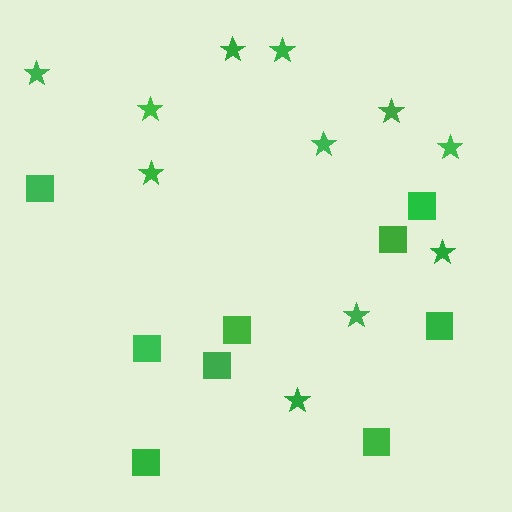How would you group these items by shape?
There are 2 groups: one group of stars (11) and one group of squares (9).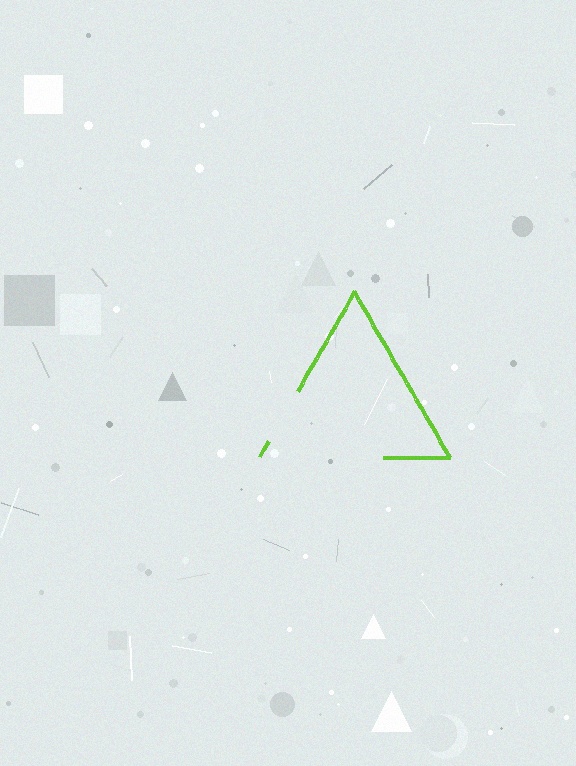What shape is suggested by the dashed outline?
The dashed outline suggests a triangle.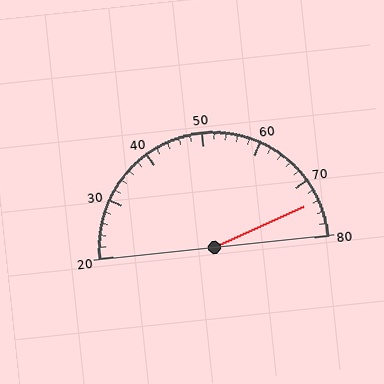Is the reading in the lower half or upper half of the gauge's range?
The reading is in the upper half of the range (20 to 80).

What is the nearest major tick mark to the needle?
The nearest major tick mark is 70.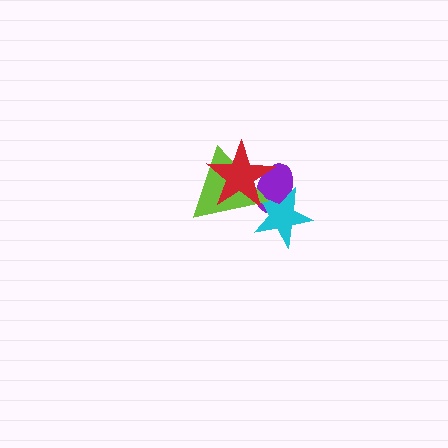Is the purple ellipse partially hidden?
Yes, it is partially covered by another shape.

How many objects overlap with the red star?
3 objects overlap with the red star.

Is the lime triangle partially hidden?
Yes, it is partially covered by another shape.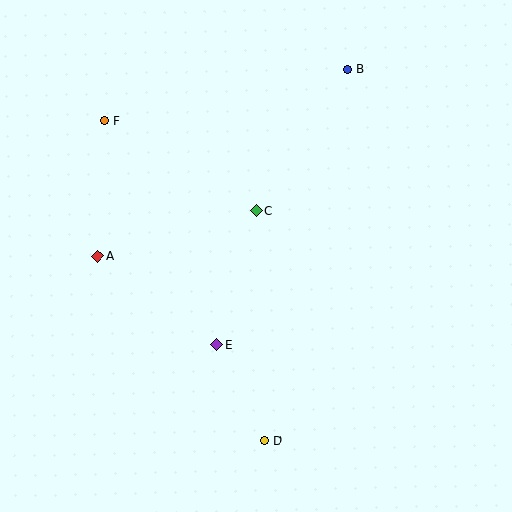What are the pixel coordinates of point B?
Point B is at (347, 69).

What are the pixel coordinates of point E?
Point E is at (217, 345).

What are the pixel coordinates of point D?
Point D is at (265, 441).